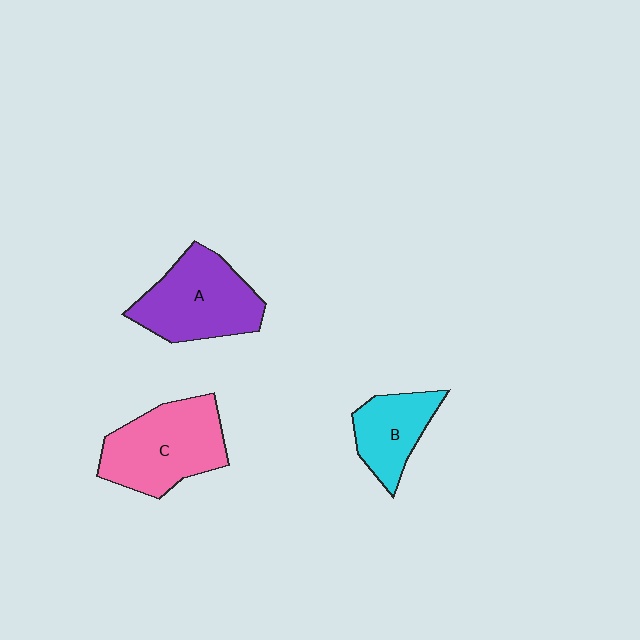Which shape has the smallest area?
Shape B (cyan).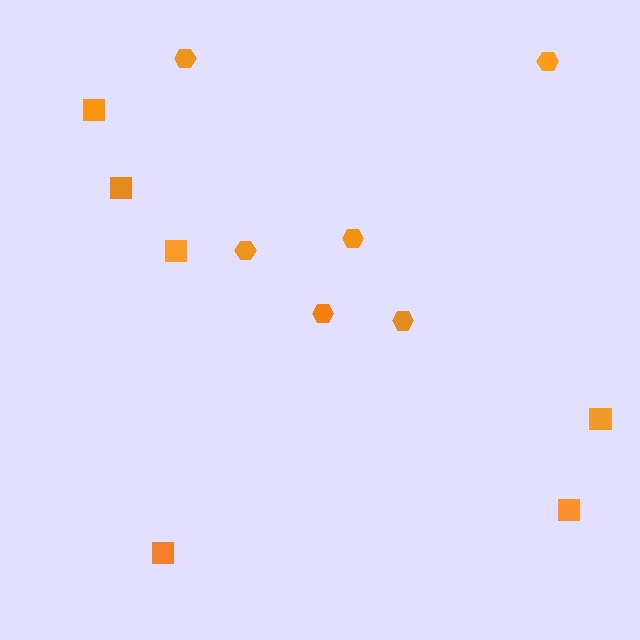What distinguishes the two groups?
There are 2 groups: one group of hexagons (6) and one group of squares (6).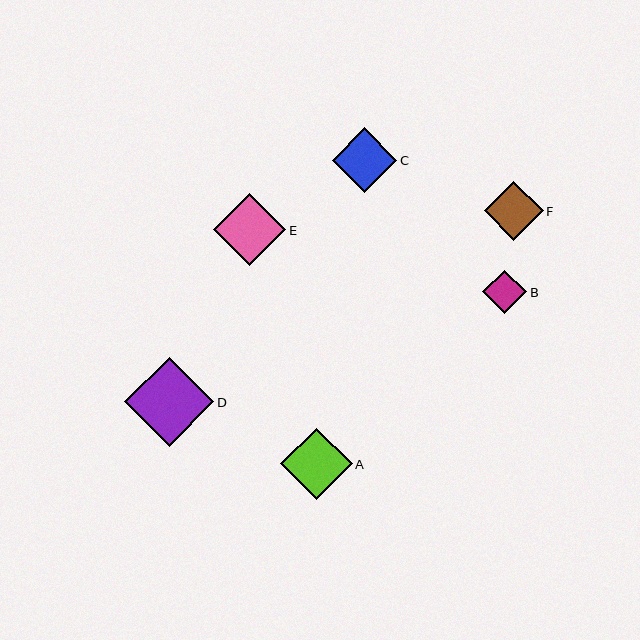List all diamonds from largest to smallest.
From largest to smallest: D, E, A, C, F, B.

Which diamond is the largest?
Diamond D is the largest with a size of approximately 89 pixels.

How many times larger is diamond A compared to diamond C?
Diamond A is approximately 1.1 times the size of diamond C.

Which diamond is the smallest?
Diamond B is the smallest with a size of approximately 44 pixels.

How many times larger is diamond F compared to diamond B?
Diamond F is approximately 1.3 times the size of diamond B.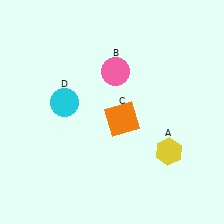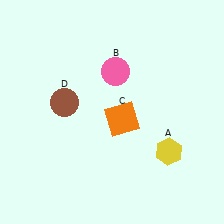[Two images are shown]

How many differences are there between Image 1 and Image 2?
There is 1 difference between the two images.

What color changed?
The circle (D) changed from cyan in Image 1 to brown in Image 2.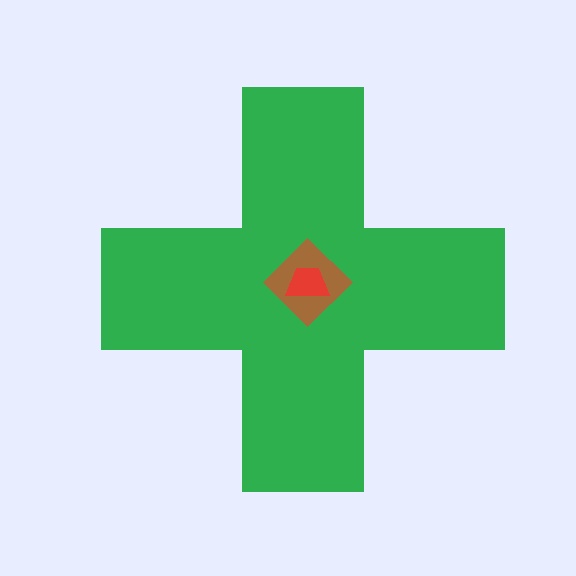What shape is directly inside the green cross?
The brown diamond.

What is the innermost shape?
The red trapezoid.